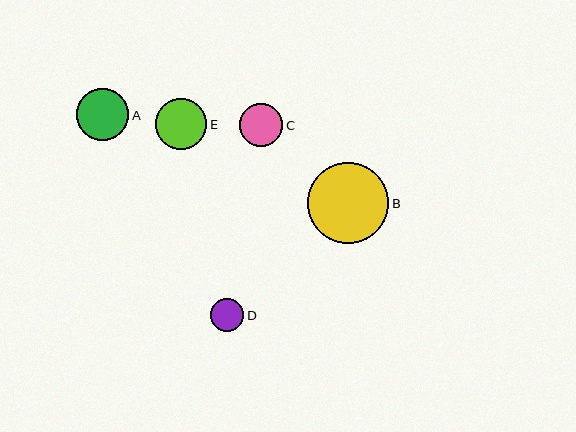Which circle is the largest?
Circle B is the largest with a size of approximately 81 pixels.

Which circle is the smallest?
Circle D is the smallest with a size of approximately 33 pixels.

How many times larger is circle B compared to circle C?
Circle B is approximately 1.9 times the size of circle C.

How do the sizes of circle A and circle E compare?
Circle A and circle E are approximately the same size.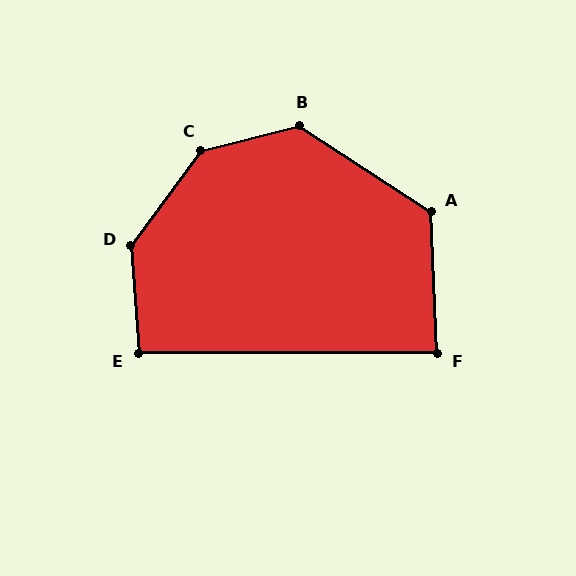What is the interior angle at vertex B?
Approximately 133 degrees (obtuse).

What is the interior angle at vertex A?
Approximately 125 degrees (obtuse).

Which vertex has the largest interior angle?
C, at approximately 140 degrees.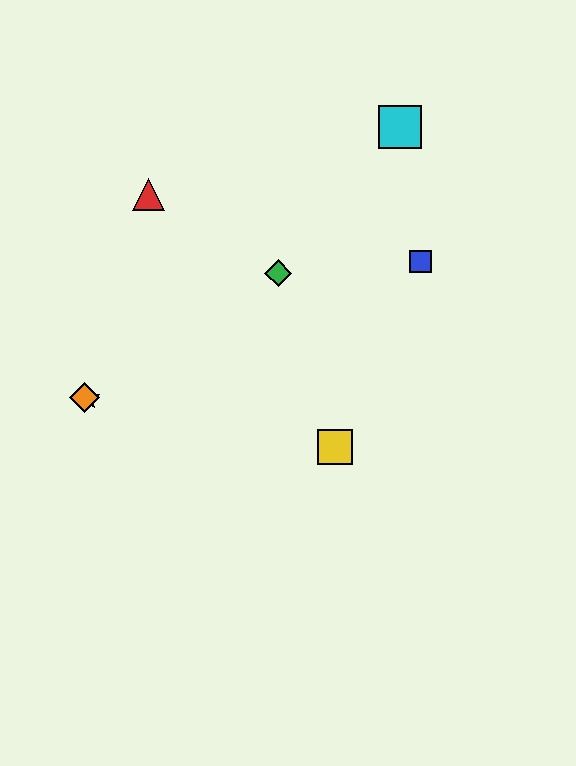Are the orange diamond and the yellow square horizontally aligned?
No, the orange diamond is at y≈398 and the yellow square is at y≈447.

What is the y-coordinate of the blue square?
The blue square is at y≈261.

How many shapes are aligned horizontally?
2 shapes (the purple star, the orange diamond) are aligned horizontally.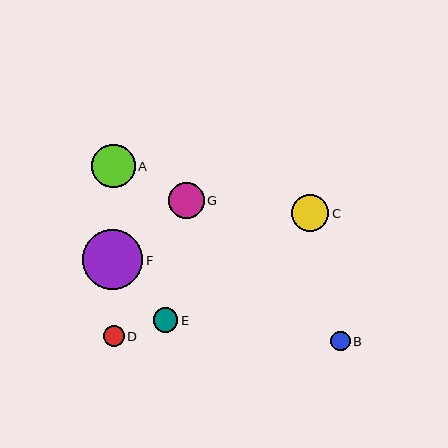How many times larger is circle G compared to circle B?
Circle G is approximately 1.8 times the size of circle B.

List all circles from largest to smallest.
From largest to smallest: F, A, C, G, E, D, B.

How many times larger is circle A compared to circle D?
Circle A is approximately 2.0 times the size of circle D.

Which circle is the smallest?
Circle B is the smallest with a size of approximately 20 pixels.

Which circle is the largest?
Circle F is the largest with a size of approximately 60 pixels.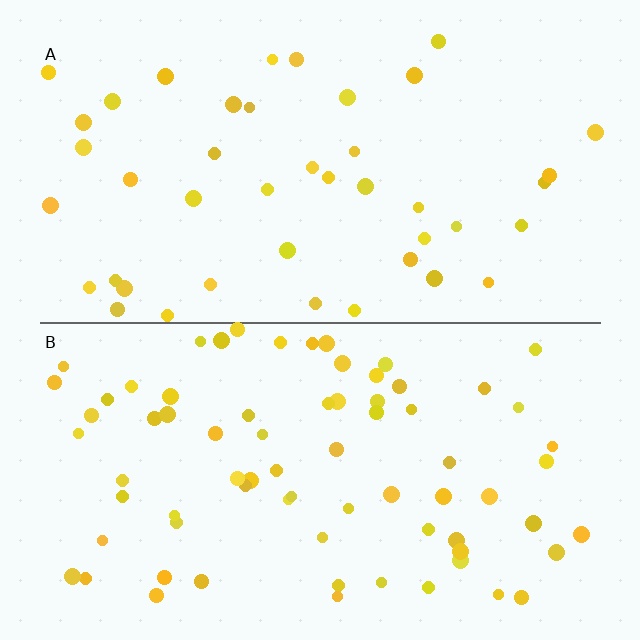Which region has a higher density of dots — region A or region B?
B (the bottom).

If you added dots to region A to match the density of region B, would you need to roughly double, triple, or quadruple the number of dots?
Approximately double.